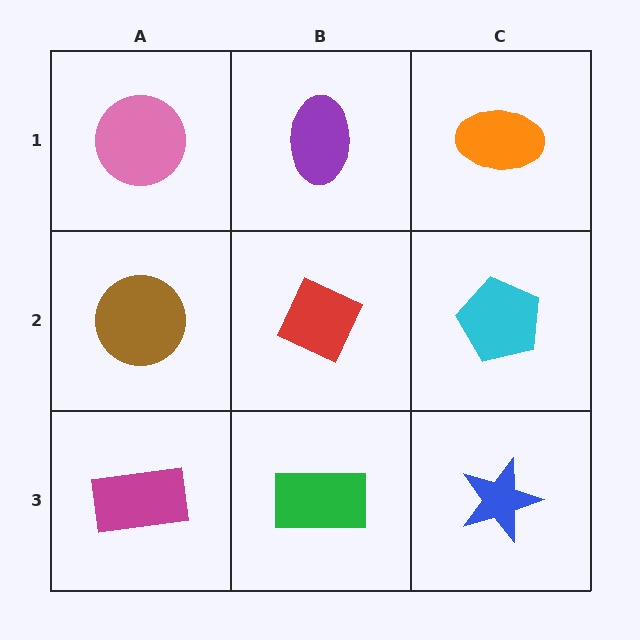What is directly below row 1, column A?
A brown circle.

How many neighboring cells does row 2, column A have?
3.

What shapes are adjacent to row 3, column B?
A red diamond (row 2, column B), a magenta rectangle (row 3, column A), a blue star (row 3, column C).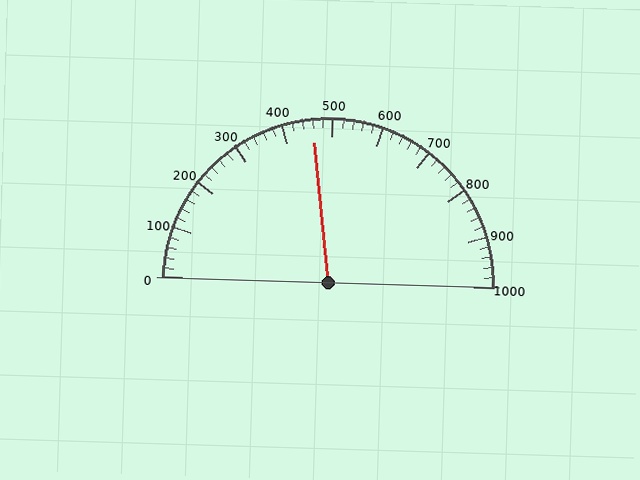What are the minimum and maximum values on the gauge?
The gauge ranges from 0 to 1000.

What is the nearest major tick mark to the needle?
The nearest major tick mark is 500.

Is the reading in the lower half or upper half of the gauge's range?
The reading is in the lower half of the range (0 to 1000).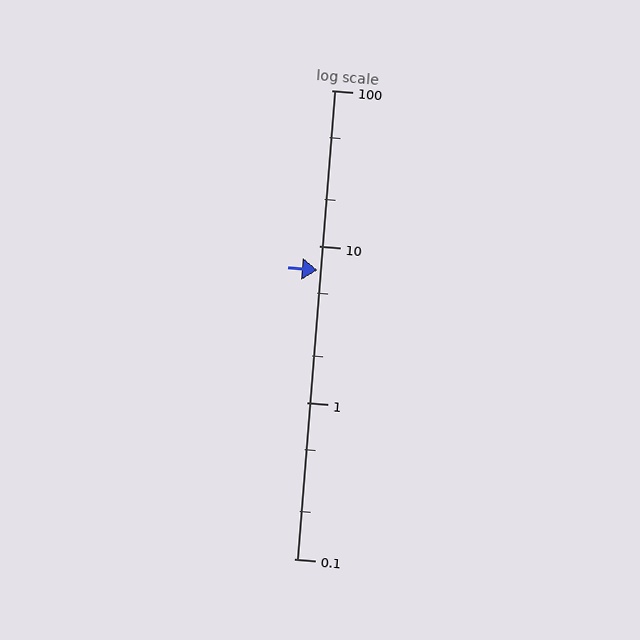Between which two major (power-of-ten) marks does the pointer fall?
The pointer is between 1 and 10.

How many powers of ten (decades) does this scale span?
The scale spans 3 decades, from 0.1 to 100.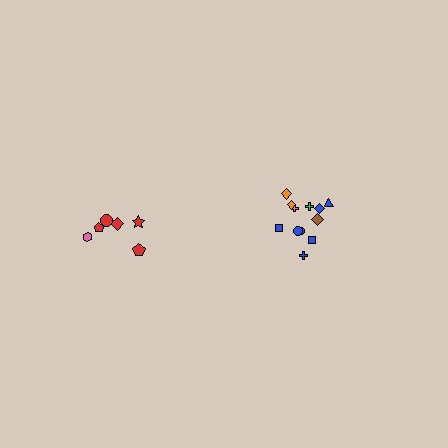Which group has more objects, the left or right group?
The right group.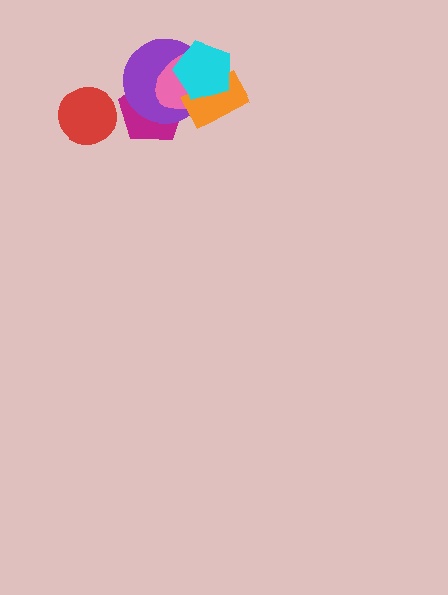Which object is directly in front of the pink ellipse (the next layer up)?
The orange rectangle is directly in front of the pink ellipse.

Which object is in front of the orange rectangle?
The cyan pentagon is in front of the orange rectangle.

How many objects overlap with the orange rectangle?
3 objects overlap with the orange rectangle.